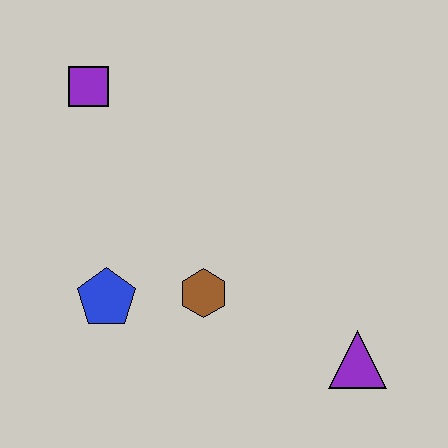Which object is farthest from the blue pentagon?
The purple triangle is farthest from the blue pentagon.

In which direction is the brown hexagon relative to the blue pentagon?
The brown hexagon is to the right of the blue pentagon.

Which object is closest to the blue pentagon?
The brown hexagon is closest to the blue pentagon.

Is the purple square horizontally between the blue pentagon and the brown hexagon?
No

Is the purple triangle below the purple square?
Yes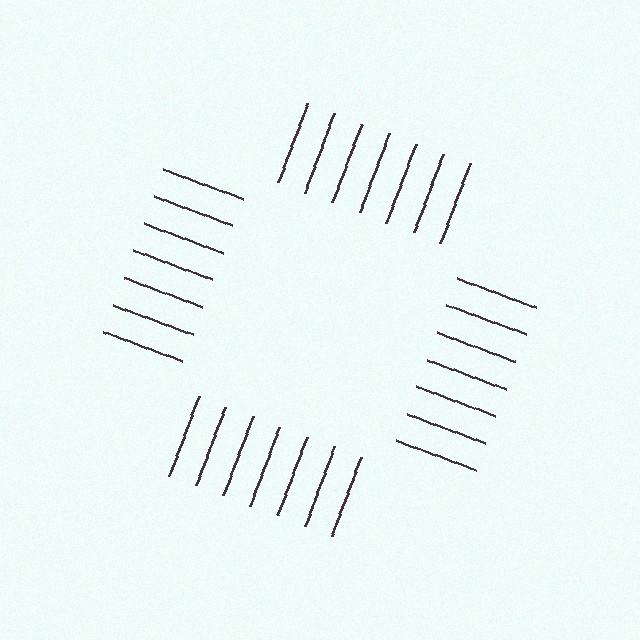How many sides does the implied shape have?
4 sides — the line-ends trace a square.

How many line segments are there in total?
28 — 7 along each of the 4 edges.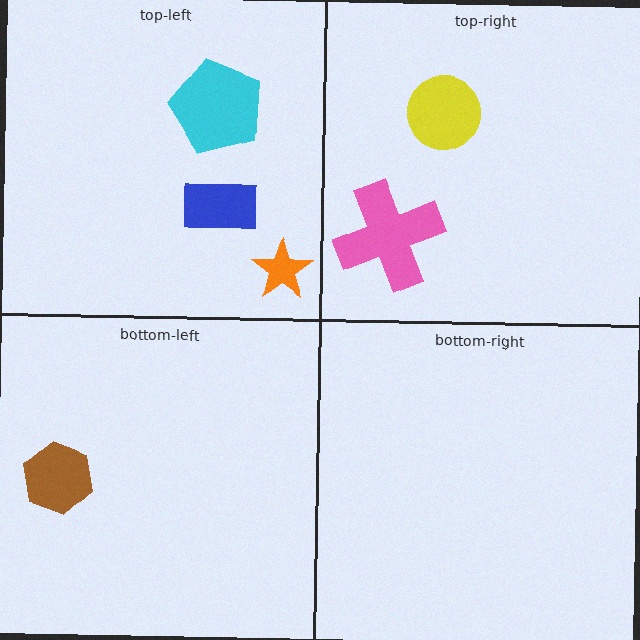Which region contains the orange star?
The top-left region.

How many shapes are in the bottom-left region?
1.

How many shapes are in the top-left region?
3.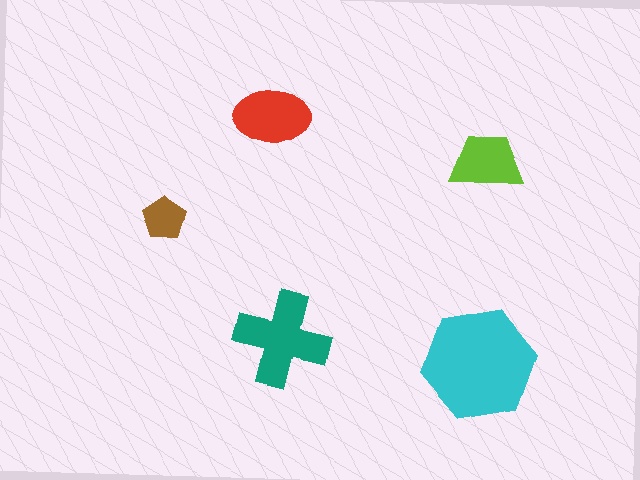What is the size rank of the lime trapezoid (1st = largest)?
4th.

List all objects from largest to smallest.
The cyan hexagon, the teal cross, the red ellipse, the lime trapezoid, the brown pentagon.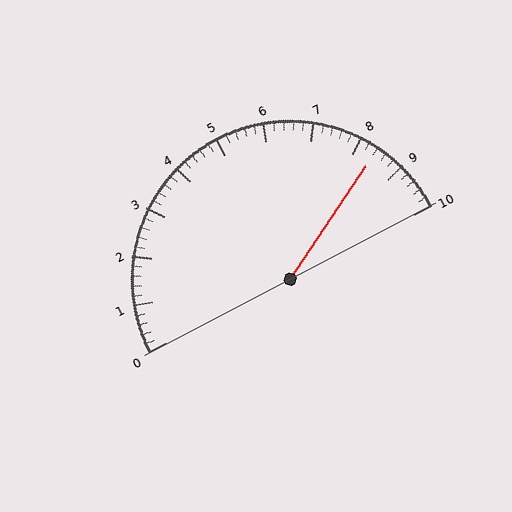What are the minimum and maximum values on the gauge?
The gauge ranges from 0 to 10.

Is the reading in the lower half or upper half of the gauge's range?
The reading is in the upper half of the range (0 to 10).